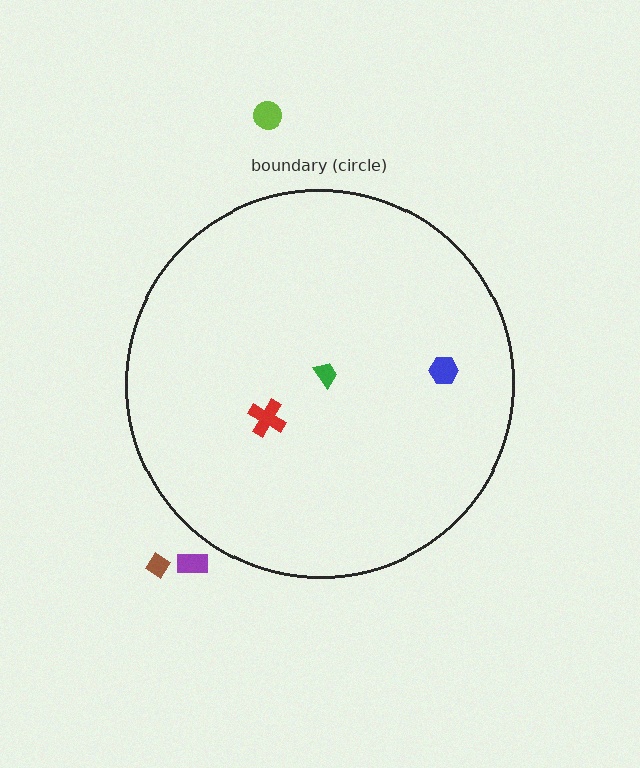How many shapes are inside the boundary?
3 inside, 3 outside.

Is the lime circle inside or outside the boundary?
Outside.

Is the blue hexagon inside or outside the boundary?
Inside.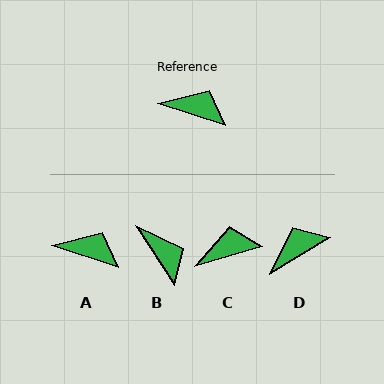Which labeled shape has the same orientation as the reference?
A.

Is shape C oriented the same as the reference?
No, it is off by about 34 degrees.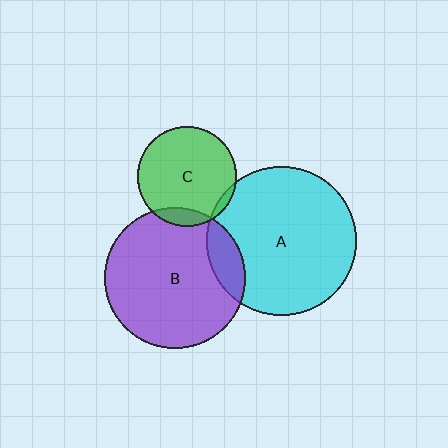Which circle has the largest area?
Circle A (cyan).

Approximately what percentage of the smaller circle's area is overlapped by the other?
Approximately 15%.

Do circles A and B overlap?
Yes.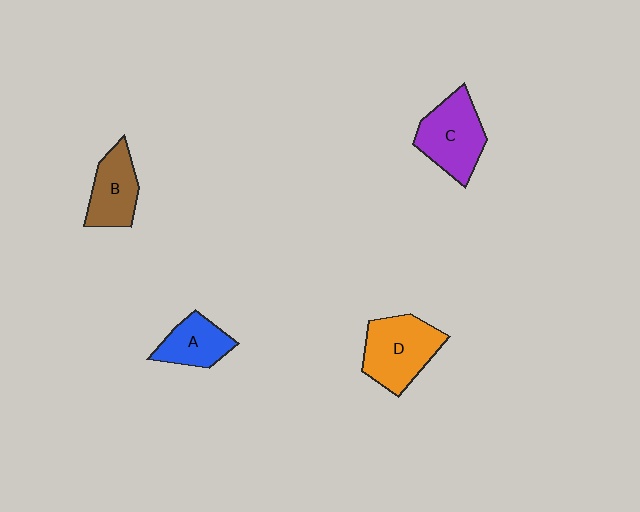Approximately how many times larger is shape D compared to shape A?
Approximately 1.6 times.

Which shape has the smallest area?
Shape A (blue).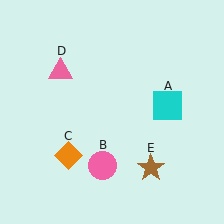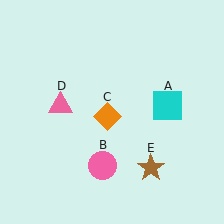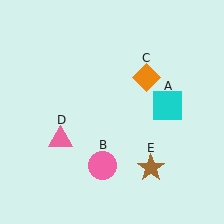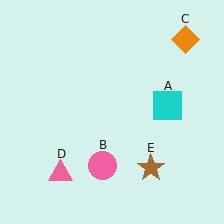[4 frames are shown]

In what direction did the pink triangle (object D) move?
The pink triangle (object D) moved down.